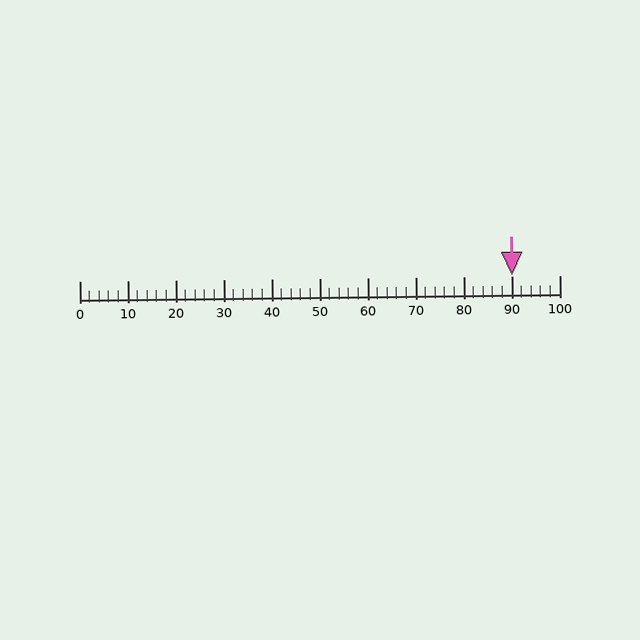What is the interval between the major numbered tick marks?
The major tick marks are spaced 10 units apart.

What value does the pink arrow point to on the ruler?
The pink arrow points to approximately 90.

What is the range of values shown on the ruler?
The ruler shows values from 0 to 100.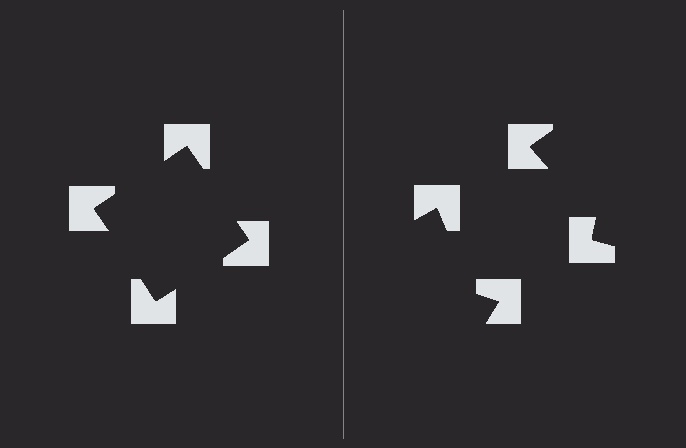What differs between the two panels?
The notched squares are positioned identically on both sides; only the wedge orientations differ. On the left they align to a square; on the right they are misaligned.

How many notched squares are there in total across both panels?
8 — 4 on each side.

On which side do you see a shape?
An illusory square appears on the left side. On the right side the wedge cuts are rotated, so no coherent shape forms.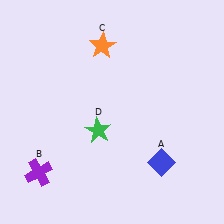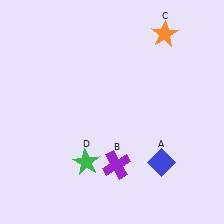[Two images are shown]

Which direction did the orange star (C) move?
The orange star (C) moved right.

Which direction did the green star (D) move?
The green star (D) moved down.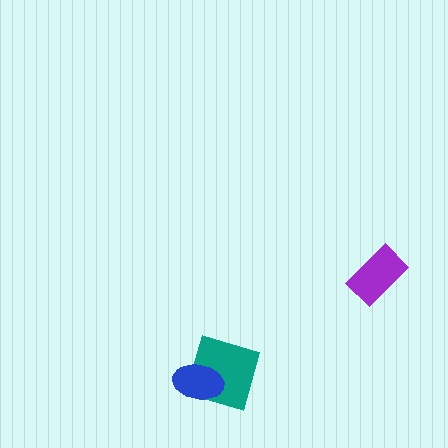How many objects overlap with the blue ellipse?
1 object overlaps with the blue ellipse.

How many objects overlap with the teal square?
1 object overlaps with the teal square.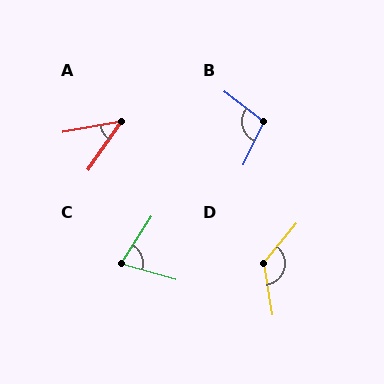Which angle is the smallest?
A, at approximately 45 degrees.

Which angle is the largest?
D, at approximately 131 degrees.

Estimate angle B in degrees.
Approximately 102 degrees.